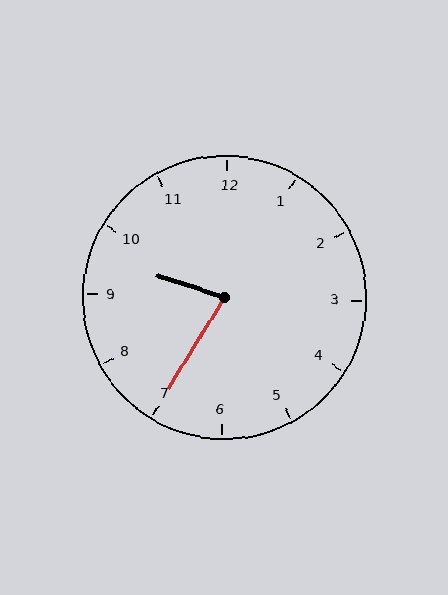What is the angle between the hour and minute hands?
Approximately 78 degrees.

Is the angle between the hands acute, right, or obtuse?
It is acute.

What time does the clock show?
9:35.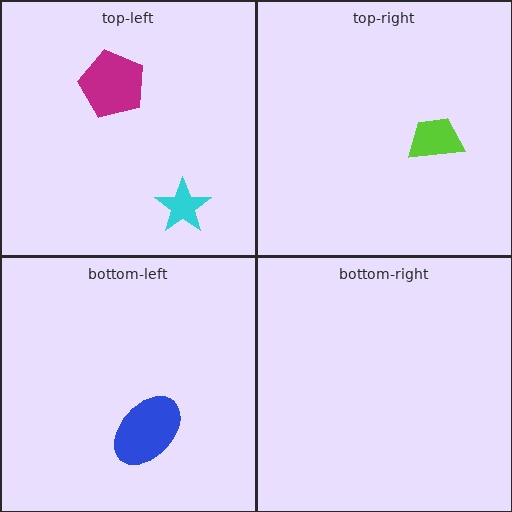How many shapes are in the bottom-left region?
1.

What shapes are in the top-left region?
The magenta pentagon, the cyan star.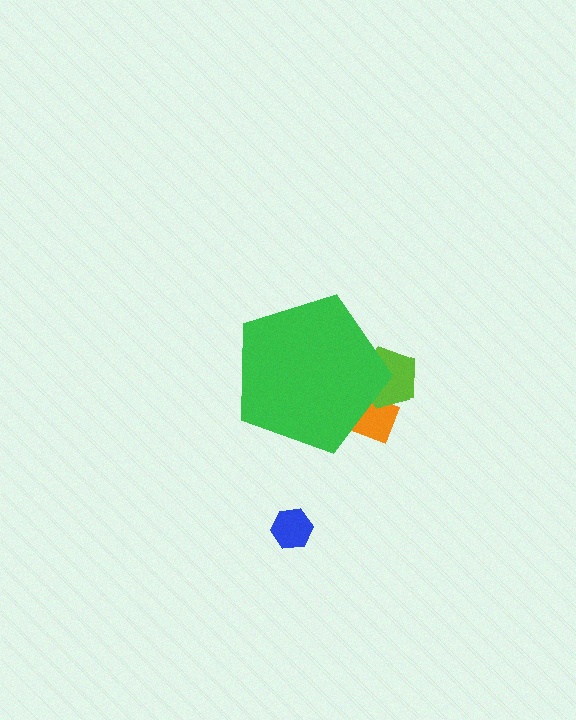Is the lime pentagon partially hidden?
Yes, the lime pentagon is partially hidden behind the green pentagon.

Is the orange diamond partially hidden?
Yes, the orange diamond is partially hidden behind the green pentagon.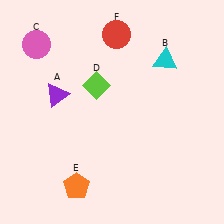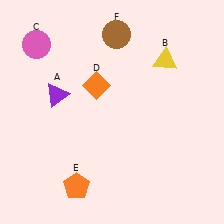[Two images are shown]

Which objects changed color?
B changed from cyan to yellow. D changed from lime to orange. F changed from red to brown.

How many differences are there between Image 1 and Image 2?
There are 3 differences between the two images.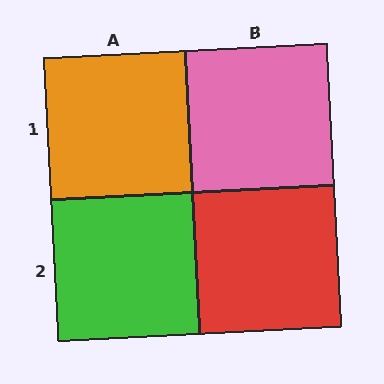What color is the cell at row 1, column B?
Pink.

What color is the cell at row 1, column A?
Orange.